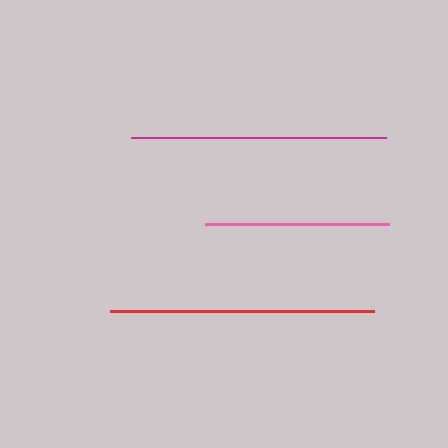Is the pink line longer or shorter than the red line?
The red line is longer than the pink line.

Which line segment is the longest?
The red line is the longest at approximately 264 pixels.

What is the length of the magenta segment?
The magenta segment is approximately 255 pixels long.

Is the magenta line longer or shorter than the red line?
The red line is longer than the magenta line.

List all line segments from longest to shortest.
From longest to shortest: red, magenta, pink.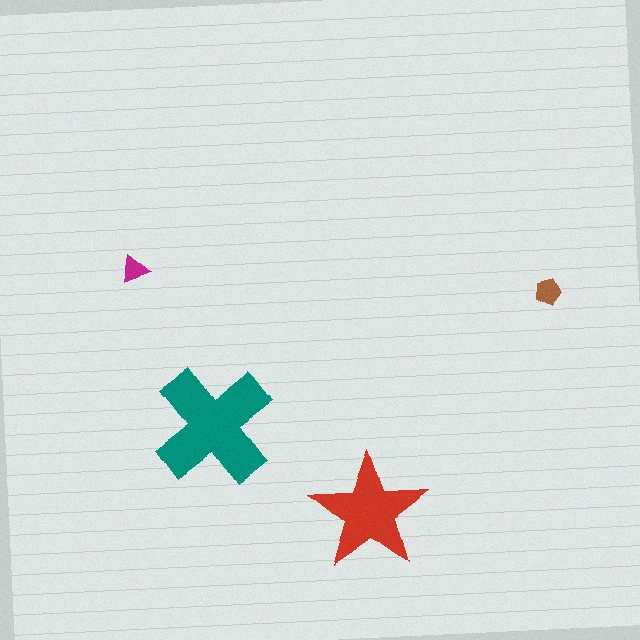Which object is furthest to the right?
The brown pentagon is rightmost.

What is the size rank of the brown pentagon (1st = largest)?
3rd.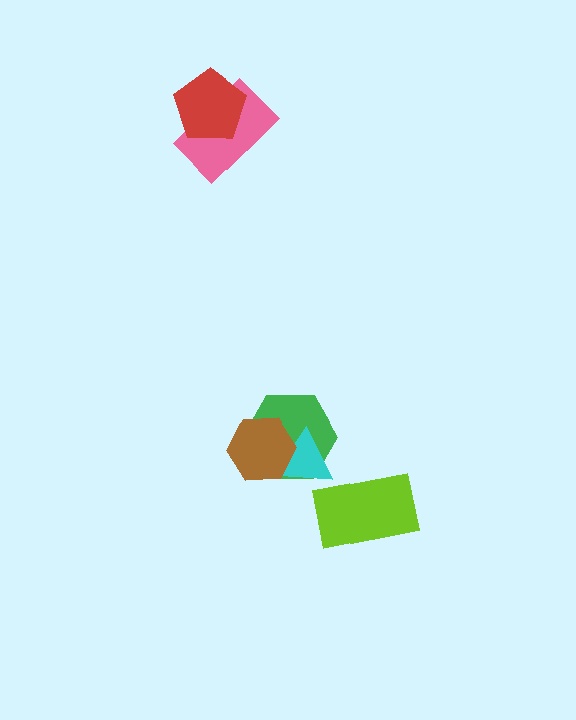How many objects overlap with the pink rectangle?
1 object overlaps with the pink rectangle.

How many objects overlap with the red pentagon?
1 object overlaps with the red pentagon.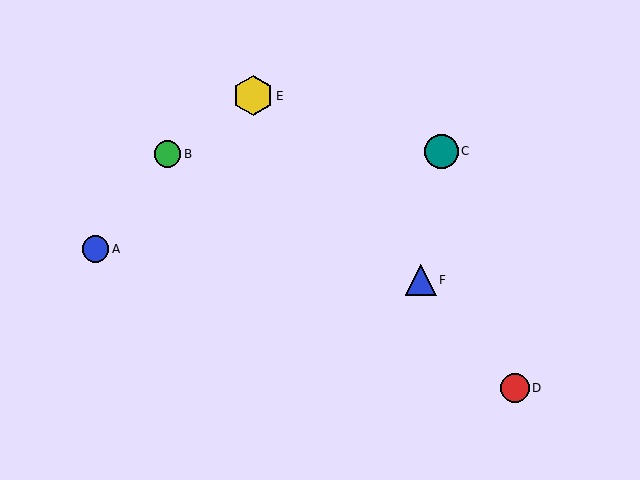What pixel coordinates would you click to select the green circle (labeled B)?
Click at (168, 154) to select the green circle B.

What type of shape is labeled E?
Shape E is a yellow hexagon.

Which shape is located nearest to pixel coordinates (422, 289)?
The blue triangle (labeled F) at (421, 280) is nearest to that location.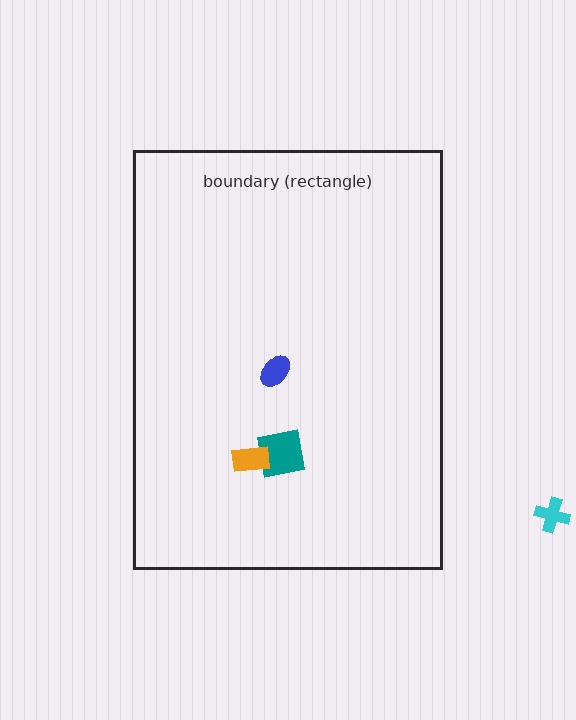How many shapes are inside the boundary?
3 inside, 1 outside.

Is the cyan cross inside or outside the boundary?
Outside.